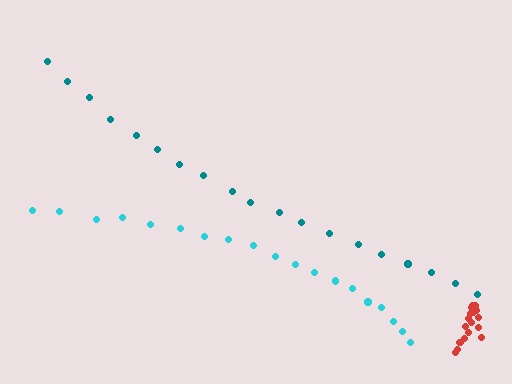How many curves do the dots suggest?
There are 3 distinct paths.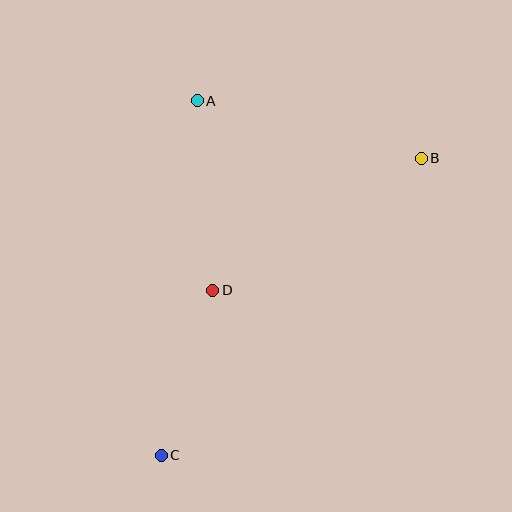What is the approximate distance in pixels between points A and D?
The distance between A and D is approximately 190 pixels.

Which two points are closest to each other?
Points C and D are closest to each other.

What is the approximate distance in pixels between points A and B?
The distance between A and B is approximately 232 pixels.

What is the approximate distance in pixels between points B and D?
The distance between B and D is approximately 247 pixels.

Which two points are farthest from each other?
Points B and C are farthest from each other.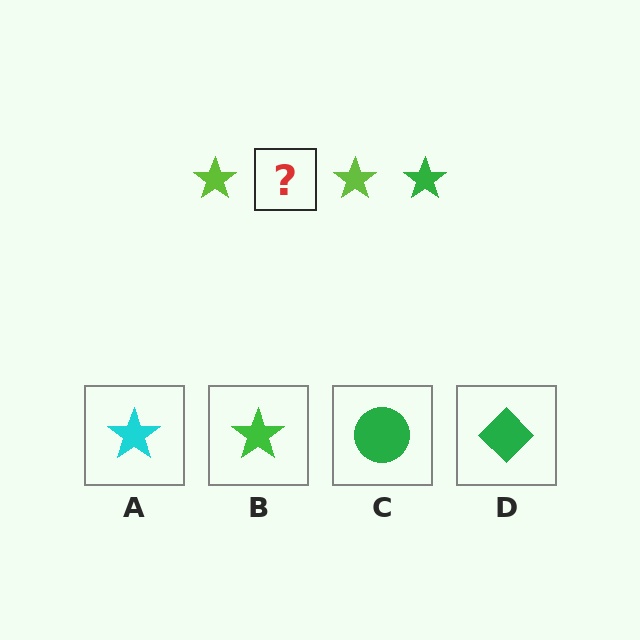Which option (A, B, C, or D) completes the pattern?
B.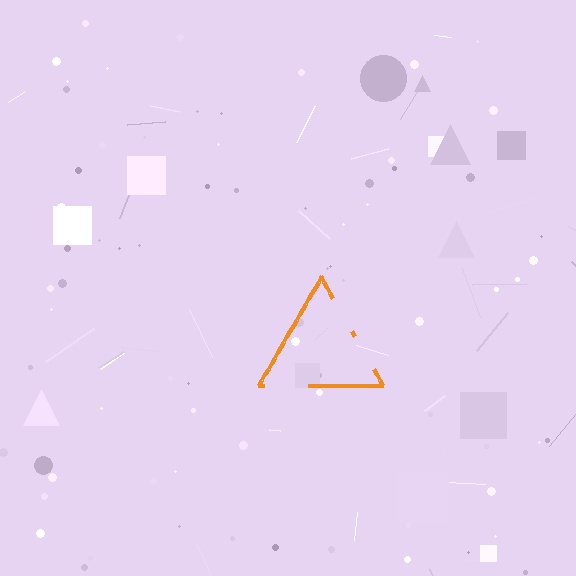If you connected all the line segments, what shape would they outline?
They would outline a triangle.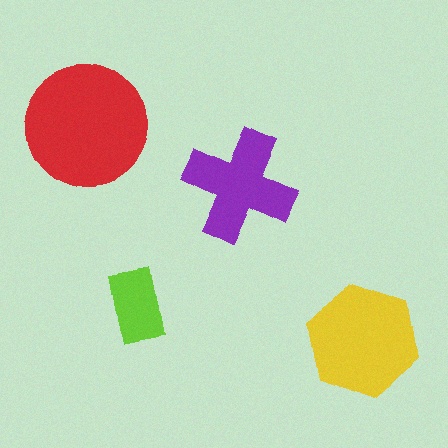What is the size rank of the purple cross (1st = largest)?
3rd.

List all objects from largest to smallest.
The red circle, the yellow hexagon, the purple cross, the lime rectangle.